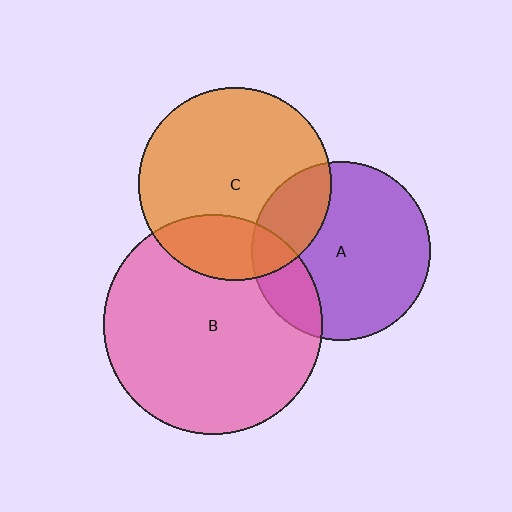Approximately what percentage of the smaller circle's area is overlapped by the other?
Approximately 20%.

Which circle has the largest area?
Circle B (pink).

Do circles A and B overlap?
Yes.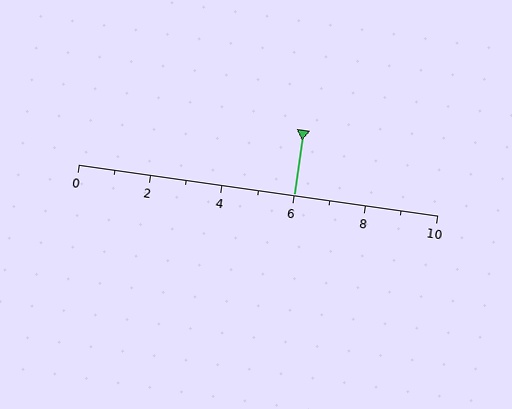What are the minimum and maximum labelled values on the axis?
The axis runs from 0 to 10.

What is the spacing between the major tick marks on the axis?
The major ticks are spaced 2 apart.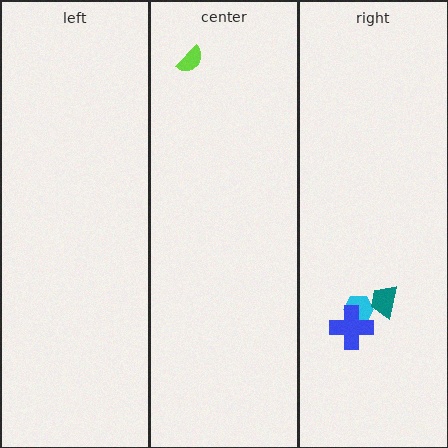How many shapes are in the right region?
3.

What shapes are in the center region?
The lime semicircle.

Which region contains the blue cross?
The right region.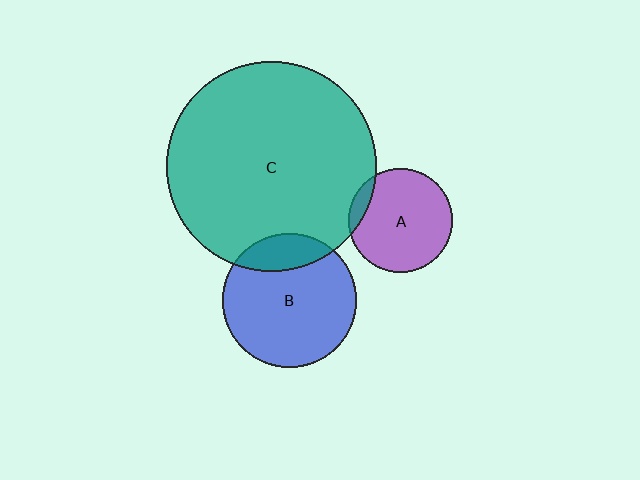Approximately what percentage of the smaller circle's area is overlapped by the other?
Approximately 10%.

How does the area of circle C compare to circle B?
Approximately 2.5 times.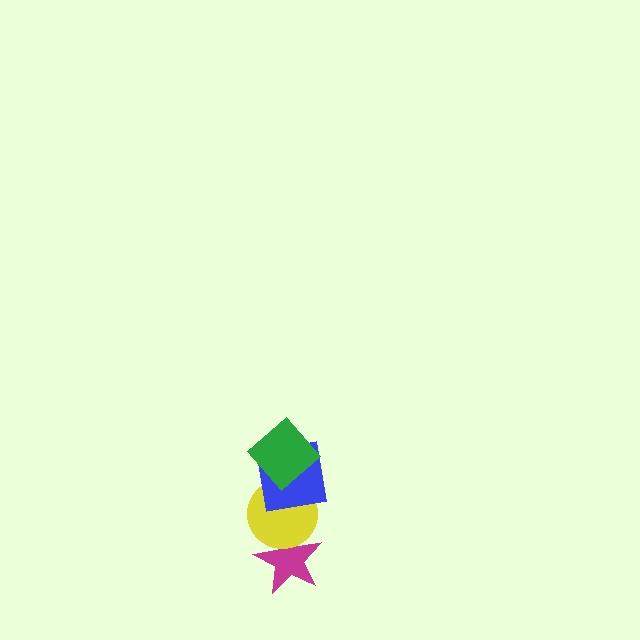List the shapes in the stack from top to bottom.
From top to bottom: the green diamond, the blue square, the yellow circle, the magenta star.